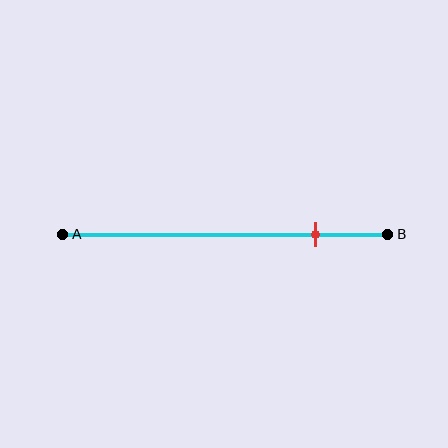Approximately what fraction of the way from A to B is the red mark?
The red mark is approximately 80% of the way from A to B.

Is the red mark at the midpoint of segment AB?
No, the mark is at about 80% from A, not at the 50% midpoint.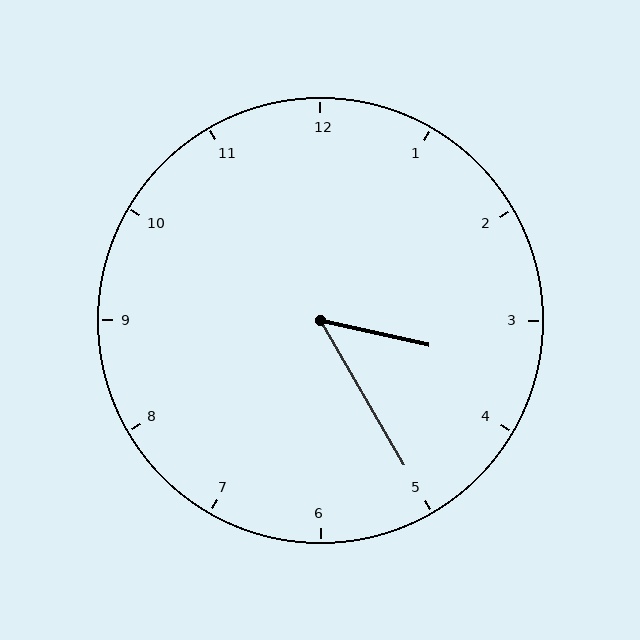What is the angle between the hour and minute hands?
Approximately 48 degrees.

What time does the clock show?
3:25.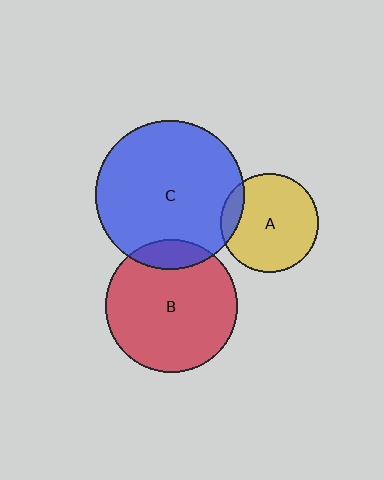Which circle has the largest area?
Circle C (blue).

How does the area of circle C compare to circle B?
Approximately 1.3 times.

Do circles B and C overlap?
Yes.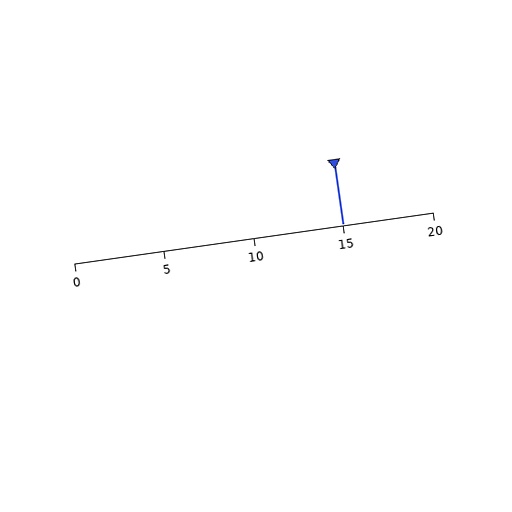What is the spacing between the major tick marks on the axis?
The major ticks are spaced 5 apart.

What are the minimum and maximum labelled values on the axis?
The axis runs from 0 to 20.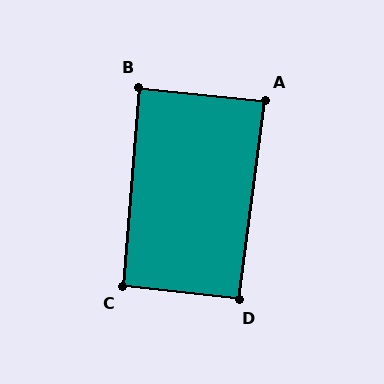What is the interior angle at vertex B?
Approximately 89 degrees (approximately right).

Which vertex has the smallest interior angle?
A, at approximately 88 degrees.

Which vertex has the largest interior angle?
C, at approximately 92 degrees.